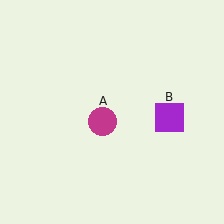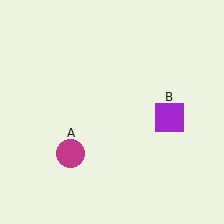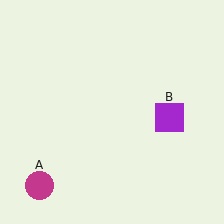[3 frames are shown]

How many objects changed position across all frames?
1 object changed position: magenta circle (object A).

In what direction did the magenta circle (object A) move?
The magenta circle (object A) moved down and to the left.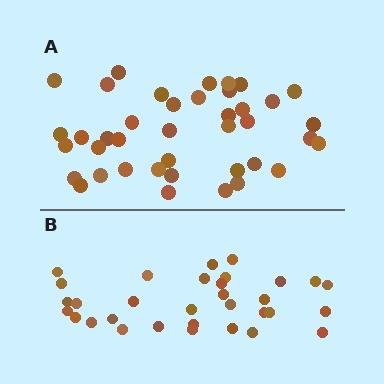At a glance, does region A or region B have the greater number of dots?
Region A (the top region) has more dots.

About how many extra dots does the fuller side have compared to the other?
Region A has roughly 8 or so more dots than region B.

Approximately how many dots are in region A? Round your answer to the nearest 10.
About 40 dots.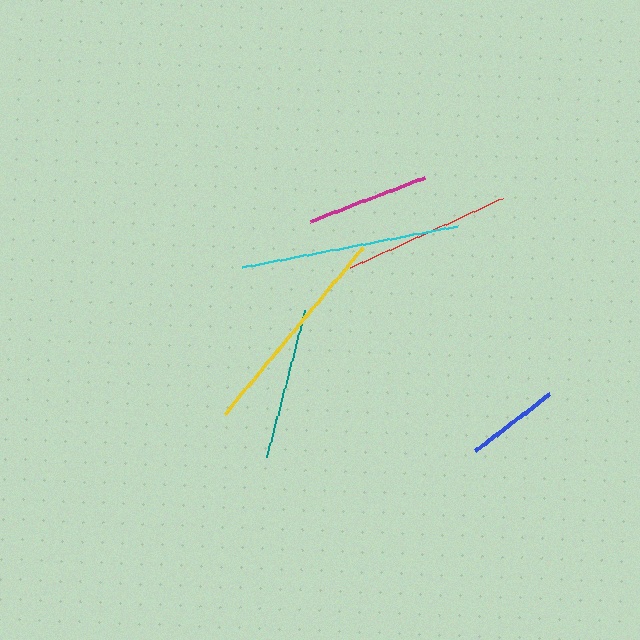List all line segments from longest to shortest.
From longest to shortest: cyan, yellow, red, teal, magenta, blue.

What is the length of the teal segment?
The teal segment is approximately 151 pixels long.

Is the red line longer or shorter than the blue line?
The red line is longer than the blue line.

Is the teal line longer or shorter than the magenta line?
The teal line is longer than the magenta line.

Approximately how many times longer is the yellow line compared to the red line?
The yellow line is approximately 1.3 times the length of the red line.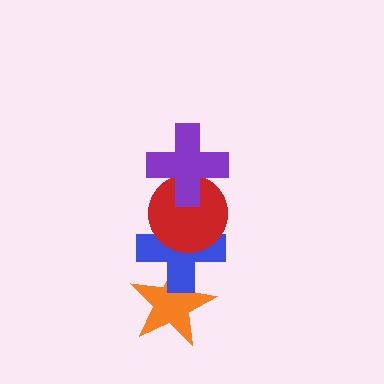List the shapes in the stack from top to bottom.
From top to bottom: the purple cross, the red circle, the blue cross, the orange star.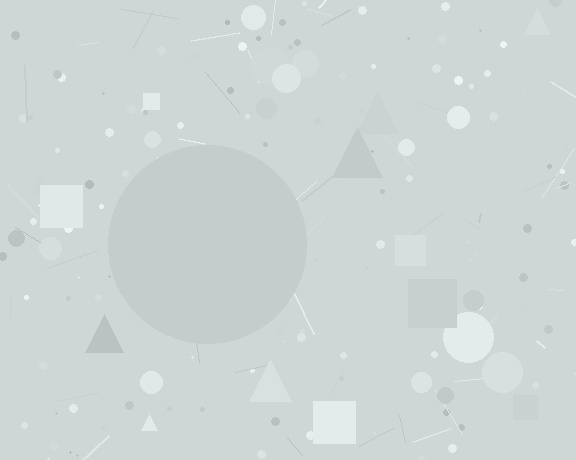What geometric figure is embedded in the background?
A circle is embedded in the background.